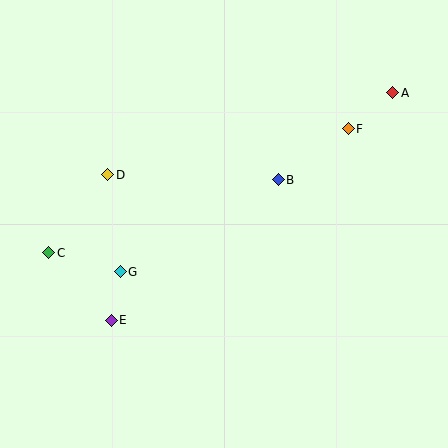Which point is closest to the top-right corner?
Point A is closest to the top-right corner.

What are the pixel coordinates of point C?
Point C is at (49, 253).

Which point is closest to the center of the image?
Point B at (278, 180) is closest to the center.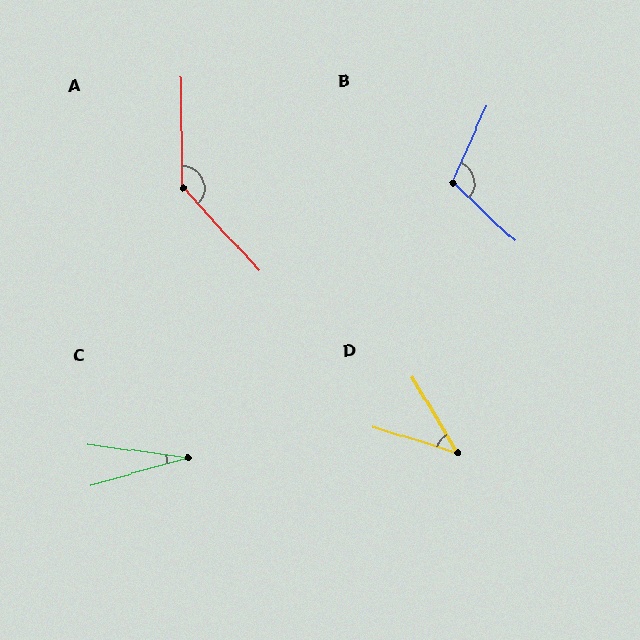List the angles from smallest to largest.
C (24°), D (42°), B (109°), A (139°).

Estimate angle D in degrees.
Approximately 42 degrees.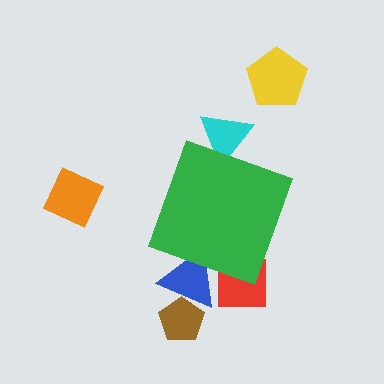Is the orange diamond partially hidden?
No, the orange diamond is fully visible.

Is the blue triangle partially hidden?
Yes, the blue triangle is partially hidden behind the green diamond.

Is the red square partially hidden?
Yes, the red square is partially hidden behind the green diamond.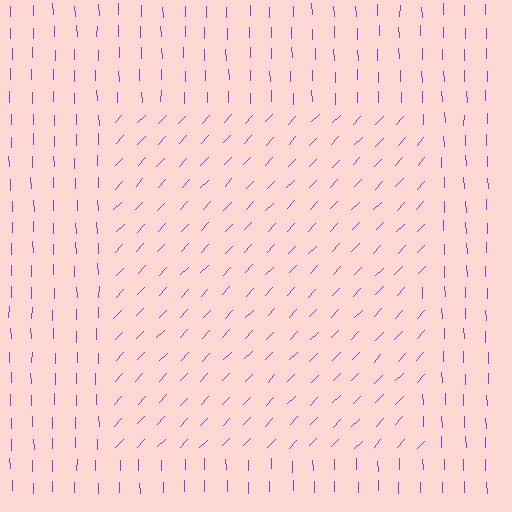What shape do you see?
I see a rectangle.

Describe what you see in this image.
The image is filled with small purple line segments. A rectangle region in the image has lines oriented differently from the surrounding lines, creating a visible texture boundary.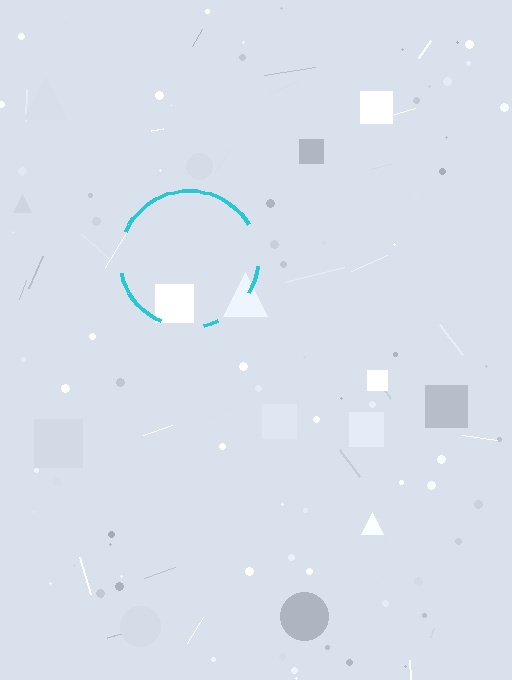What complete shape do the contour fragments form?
The contour fragments form a circle.